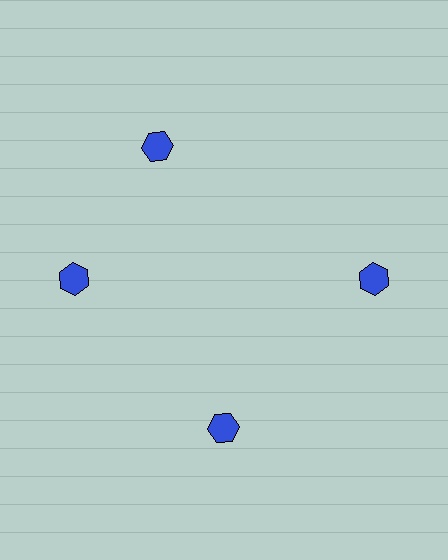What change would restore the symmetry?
The symmetry would be restored by rotating it back into even spacing with its neighbors so that all 4 hexagons sit at equal angles and equal distance from the center.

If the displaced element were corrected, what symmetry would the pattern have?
It would have 4-fold rotational symmetry — the pattern would map onto itself every 90 degrees.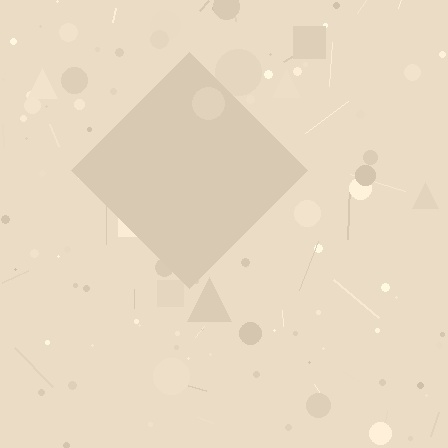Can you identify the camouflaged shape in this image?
The camouflaged shape is a diamond.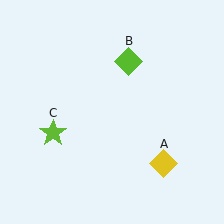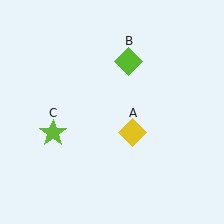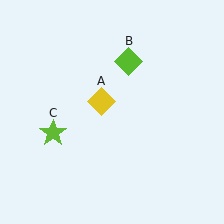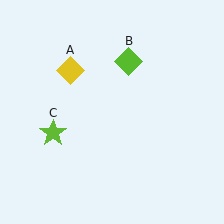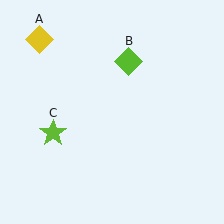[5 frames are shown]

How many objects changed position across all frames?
1 object changed position: yellow diamond (object A).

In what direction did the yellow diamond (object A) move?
The yellow diamond (object A) moved up and to the left.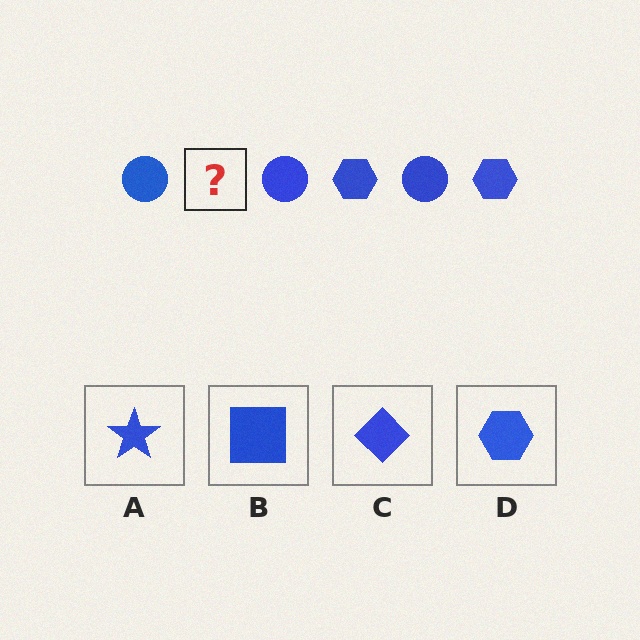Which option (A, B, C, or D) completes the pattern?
D.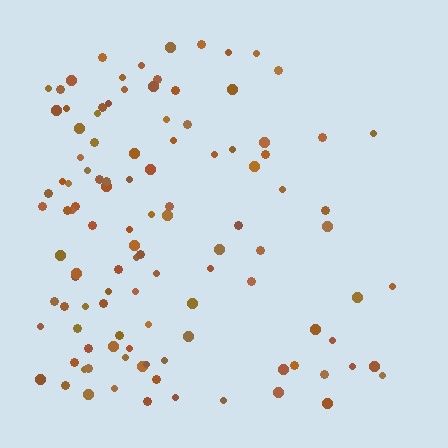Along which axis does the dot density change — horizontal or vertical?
Horizontal.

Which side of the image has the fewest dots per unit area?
The right.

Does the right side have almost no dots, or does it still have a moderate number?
Still a moderate number, just noticeably fewer than the left.